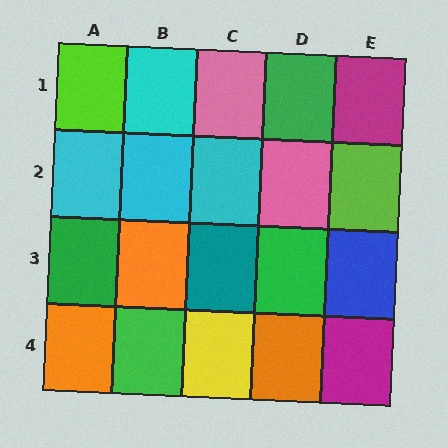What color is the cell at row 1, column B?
Cyan.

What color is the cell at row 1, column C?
Pink.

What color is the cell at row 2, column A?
Cyan.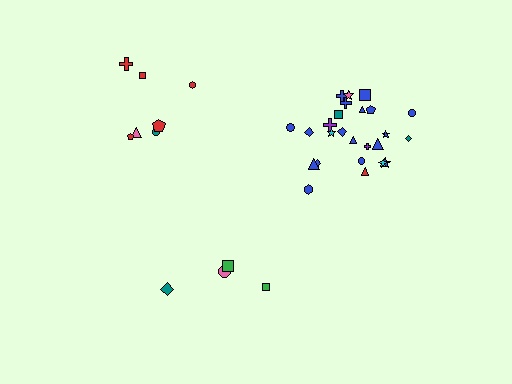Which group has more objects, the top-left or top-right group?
The top-right group.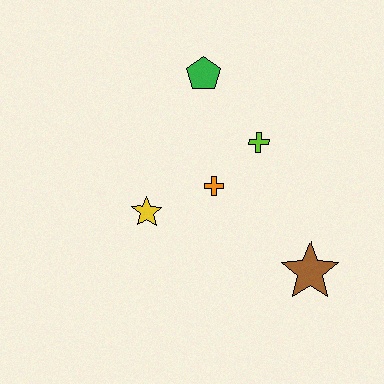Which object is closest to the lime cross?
The orange cross is closest to the lime cross.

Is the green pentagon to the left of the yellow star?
No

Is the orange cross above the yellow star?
Yes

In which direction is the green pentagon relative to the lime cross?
The green pentagon is above the lime cross.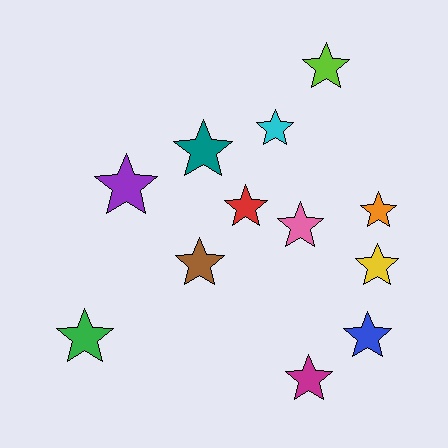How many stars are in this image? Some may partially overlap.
There are 12 stars.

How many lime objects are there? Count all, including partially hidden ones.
There is 1 lime object.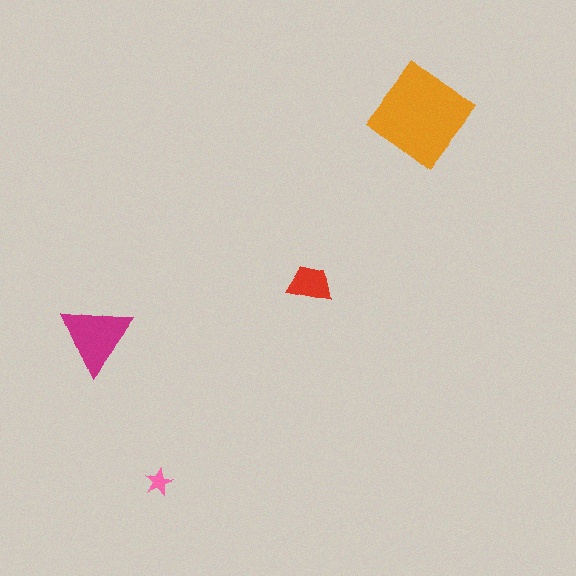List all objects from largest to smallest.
The orange diamond, the magenta triangle, the red trapezoid, the pink star.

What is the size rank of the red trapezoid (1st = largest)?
3rd.